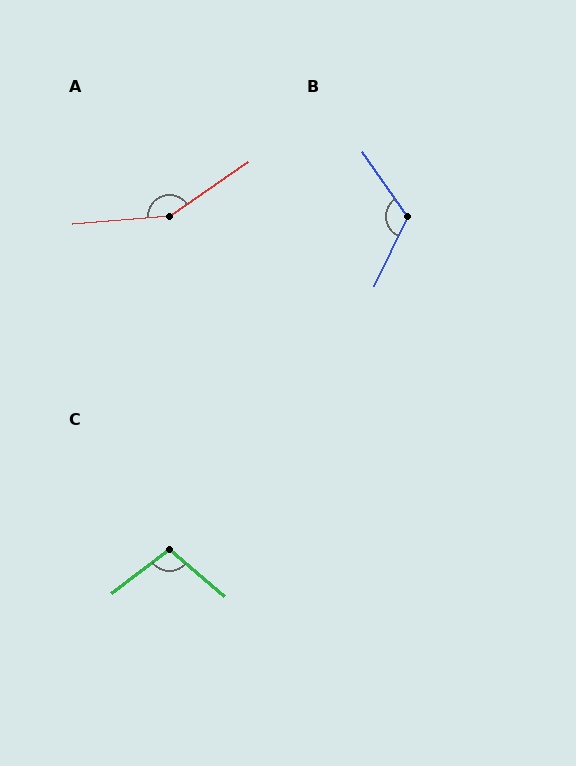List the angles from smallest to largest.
C (102°), B (120°), A (150°).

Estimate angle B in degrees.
Approximately 120 degrees.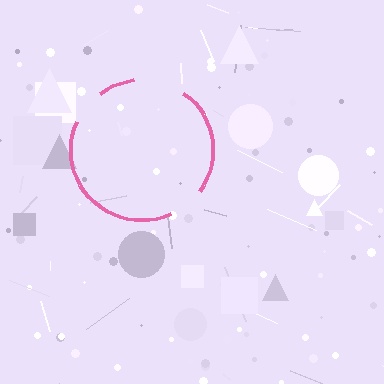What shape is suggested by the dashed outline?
The dashed outline suggests a circle.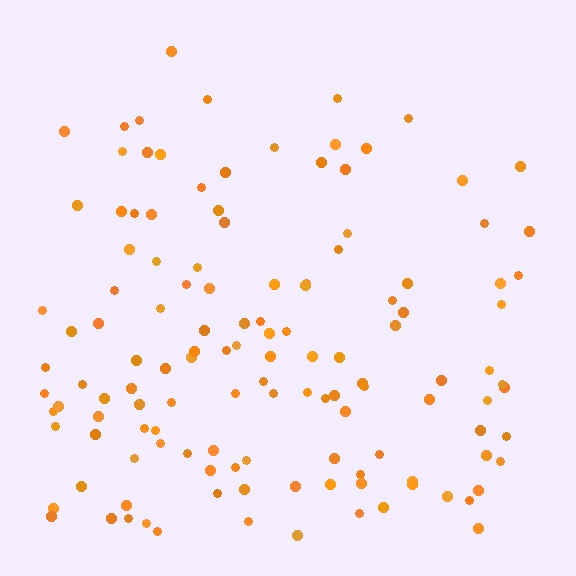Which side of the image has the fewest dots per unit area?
The top.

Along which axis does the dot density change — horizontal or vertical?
Vertical.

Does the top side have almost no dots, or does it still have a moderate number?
Still a moderate number, just noticeably fewer than the bottom.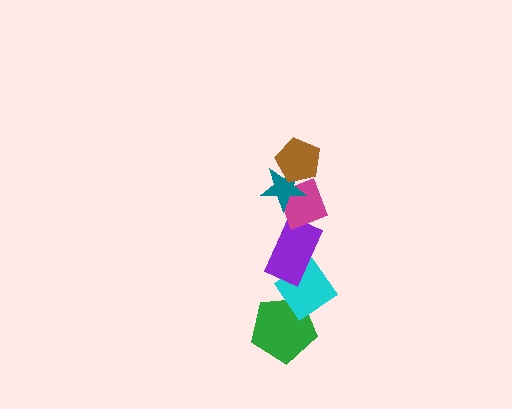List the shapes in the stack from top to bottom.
From top to bottom: the brown pentagon, the teal star, the magenta diamond, the purple rectangle, the cyan diamond, the green pentagon.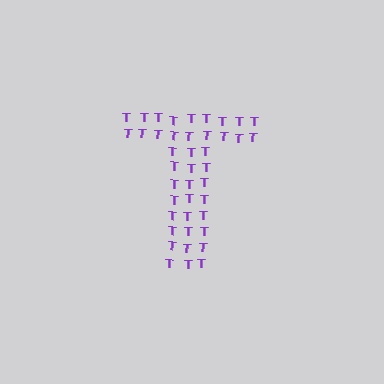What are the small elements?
The small elements are letter T's.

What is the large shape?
The large shape is the letter T.